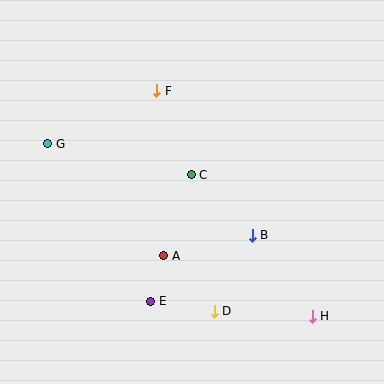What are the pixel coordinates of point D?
Point D is at (214, 311).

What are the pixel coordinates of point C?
Point C is at (191, 175).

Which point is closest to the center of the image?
Point C at (191, 175) is closest to the center.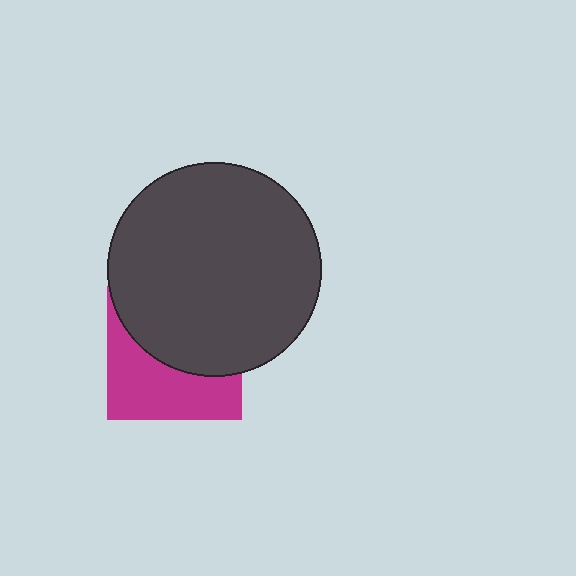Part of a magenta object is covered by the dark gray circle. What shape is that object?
It is a square.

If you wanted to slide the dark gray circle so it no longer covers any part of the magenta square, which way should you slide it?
Slide it up — that is the most direct way to separate the two shapes.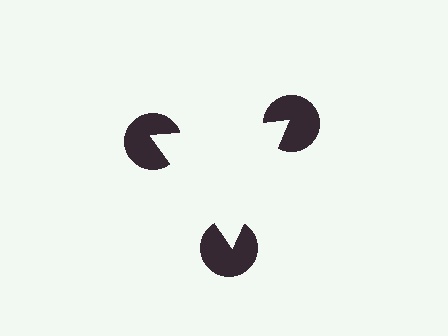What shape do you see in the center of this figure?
An illusory triangle — its edges are inferred from the aligned wedge cuts in the pac-man discs, not physically drawn.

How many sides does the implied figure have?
3 sides.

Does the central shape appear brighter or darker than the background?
It typically appears slightly brighter than the background, even though no actual brightness change is drawn.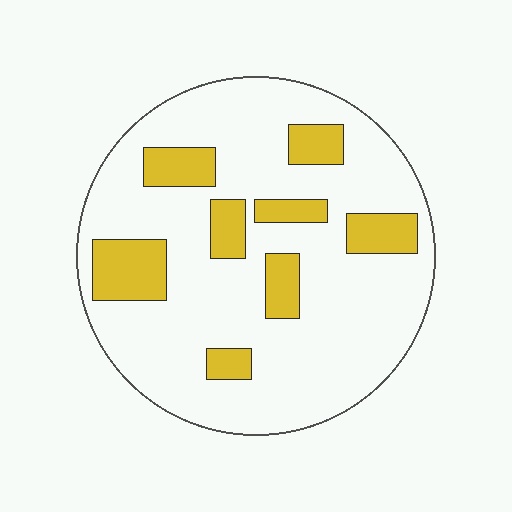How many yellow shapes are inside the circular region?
8.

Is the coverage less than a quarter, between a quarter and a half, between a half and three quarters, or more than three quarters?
Less than a quarter.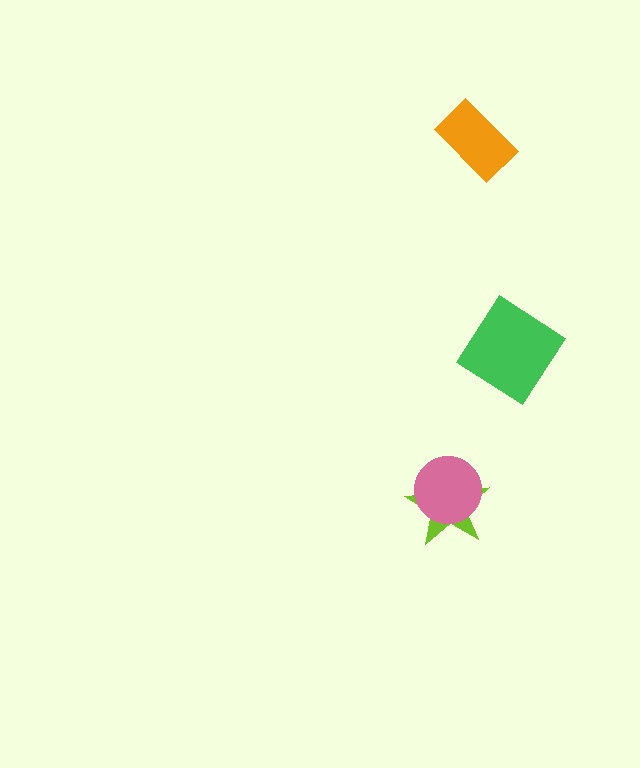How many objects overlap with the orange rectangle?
0 objects overlap with the orange rectangle.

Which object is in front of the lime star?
The pink circle is in front of the lime star.